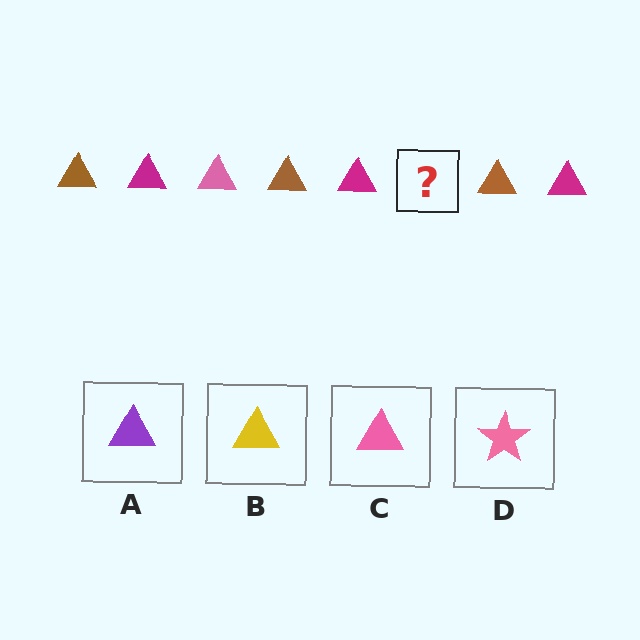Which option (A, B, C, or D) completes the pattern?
C.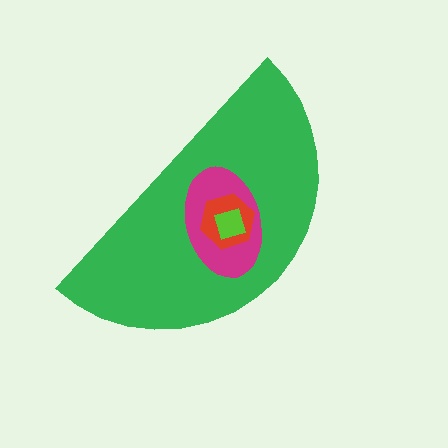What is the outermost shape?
The green semicircle.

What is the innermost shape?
The lime square.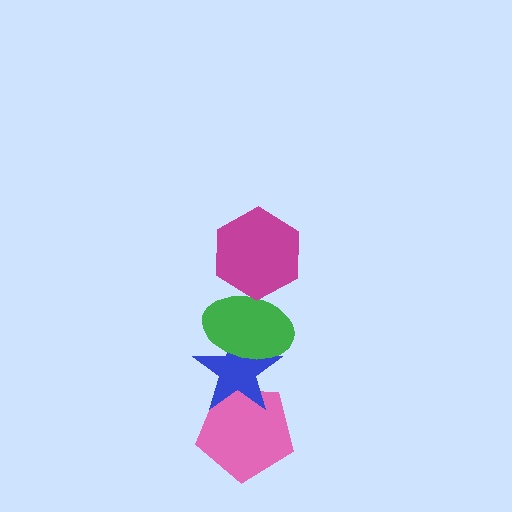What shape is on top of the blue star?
The green ellipse is on top of the blue star.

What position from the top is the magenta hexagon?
The magenta hexagon is 1st from the top.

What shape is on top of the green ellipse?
The magenta hexagon is on top of the green ellipse.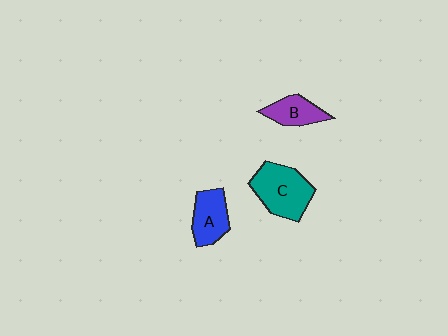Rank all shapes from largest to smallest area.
From largest to smallest: C (teal), A (blue), B (purple).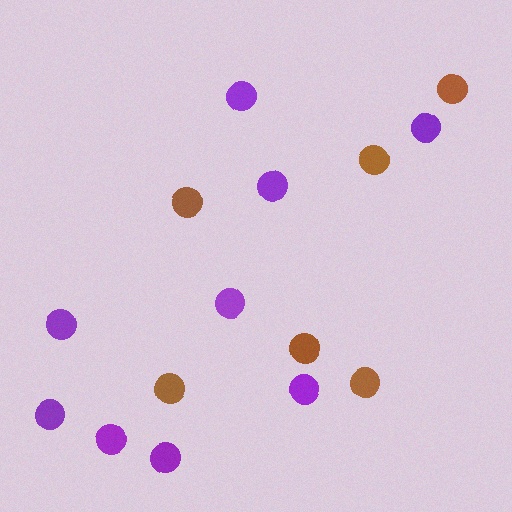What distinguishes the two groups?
There are 2 groups: one group of brown circles (6) and one group of purple circles (9).